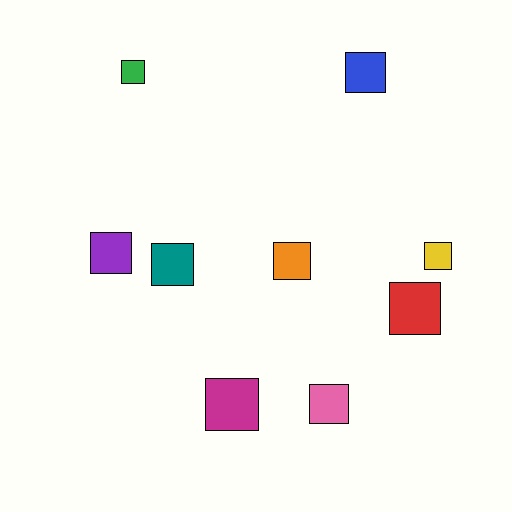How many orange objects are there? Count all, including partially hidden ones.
There is 1 orange object.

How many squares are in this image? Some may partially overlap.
There are 9 squares.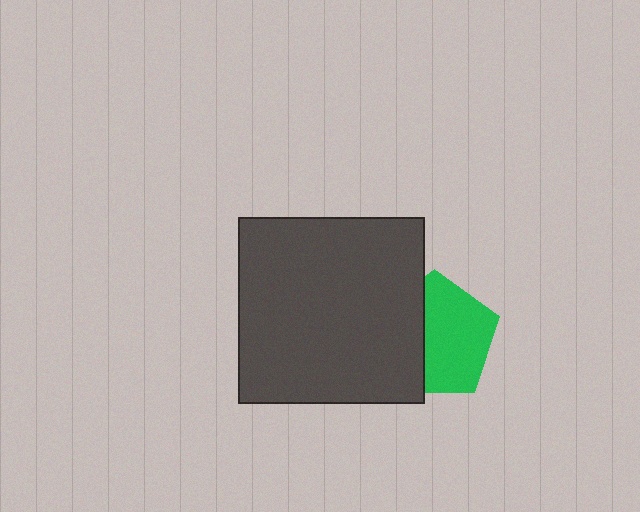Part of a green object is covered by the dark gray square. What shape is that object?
It is a pentagon.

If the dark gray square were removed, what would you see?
You would see the complete green pentagon.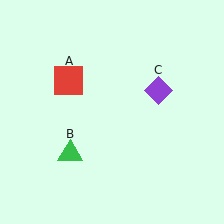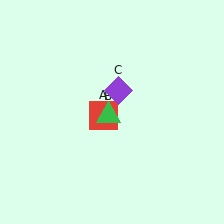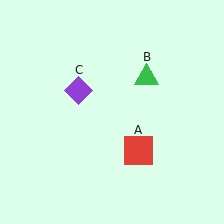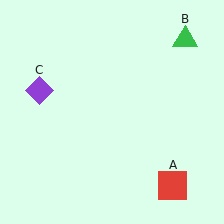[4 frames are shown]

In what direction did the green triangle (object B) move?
The green triangle (object B) moved up and to the right.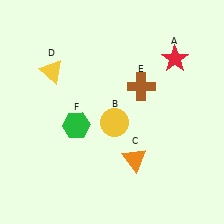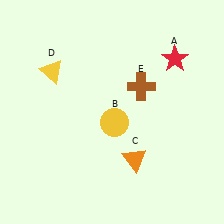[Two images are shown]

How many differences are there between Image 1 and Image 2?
There is 1 difference between the two images.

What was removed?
The green hexagon (F) was removed in Image 2.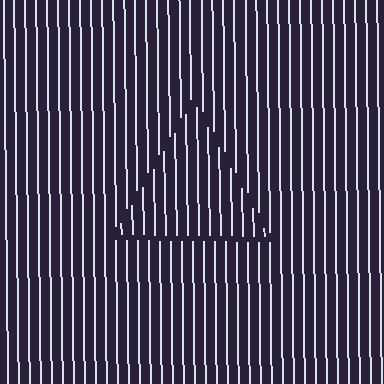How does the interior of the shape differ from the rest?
The interior of the shape contains the same grating, shifted by half a period — the contour is defined by the phase discontinuity where line-ends from the inner and outer gratings abut.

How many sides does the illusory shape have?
3 sides — the line-ends trace a triangle.